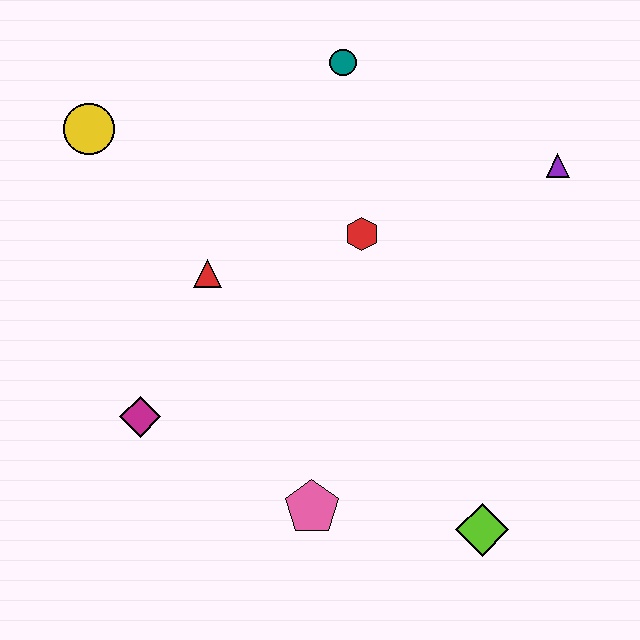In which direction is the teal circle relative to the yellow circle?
The teal circle is to the right of the yellow circle.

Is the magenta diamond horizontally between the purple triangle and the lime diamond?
No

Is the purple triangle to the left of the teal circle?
No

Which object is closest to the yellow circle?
The red triangle is closest to the yellow circle.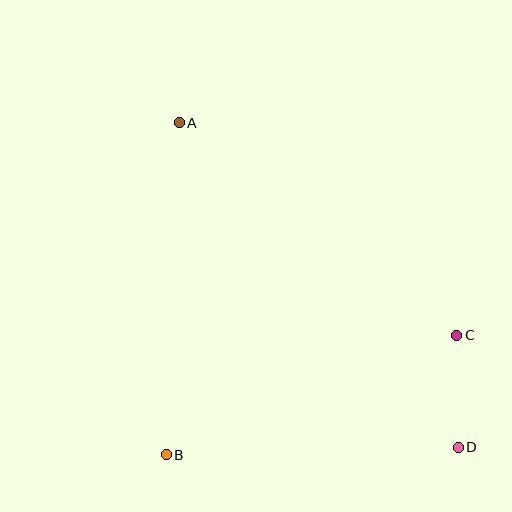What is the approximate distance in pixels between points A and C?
The distance between A and C is approximately 349 pixels.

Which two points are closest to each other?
Points C and D are closest to each other.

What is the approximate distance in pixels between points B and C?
The distance between B and C is approximately 314 pixels.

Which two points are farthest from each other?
Points A and D are farthest from each other.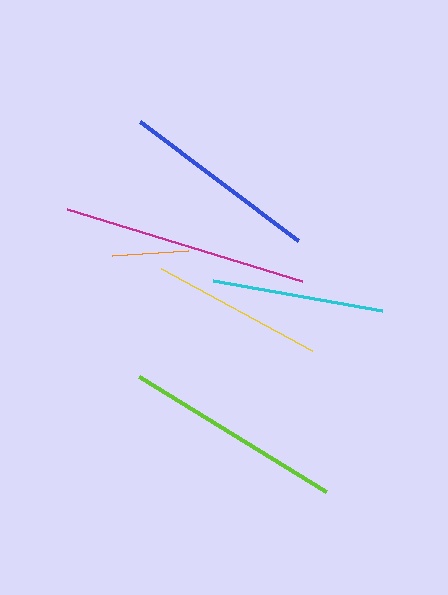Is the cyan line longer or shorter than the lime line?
The lime line is longer than the cyan line.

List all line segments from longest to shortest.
From longest to shortest: magenta, lime, blue, cyan, yellow, orange.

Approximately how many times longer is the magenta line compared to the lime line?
The magenta line is approximately 1.1 times the length of the lime line.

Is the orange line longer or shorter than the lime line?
The lime line is longer than the orange line.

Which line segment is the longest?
The magenta line is the longest at approximately 245 pixels.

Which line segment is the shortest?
The orange line is the shortest at approximately 76 pixels.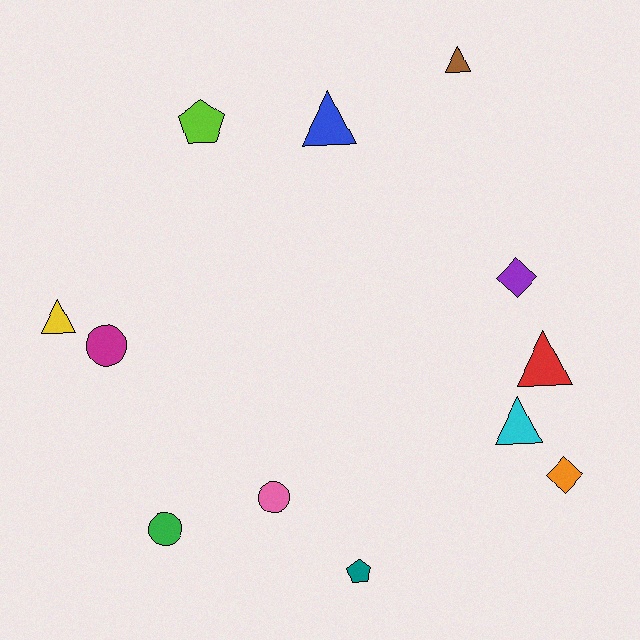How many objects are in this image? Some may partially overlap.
There are 12 objects.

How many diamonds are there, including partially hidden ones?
There are 2 diamonds.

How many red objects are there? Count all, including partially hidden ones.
There is 1 red object.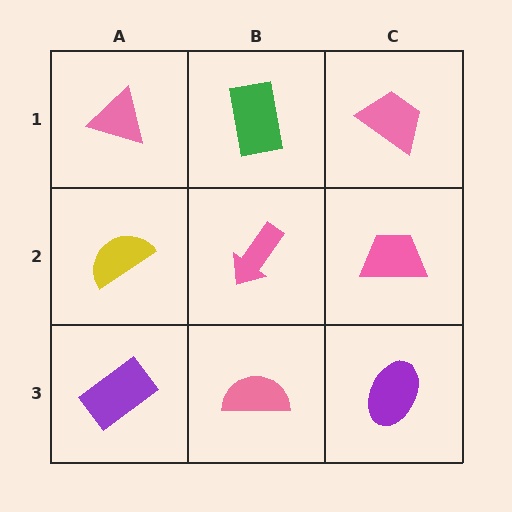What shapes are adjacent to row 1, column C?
A pink trapezoid (row 2, column C), a green rectangle (row 1, column B).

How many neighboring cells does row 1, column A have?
2.